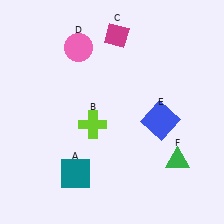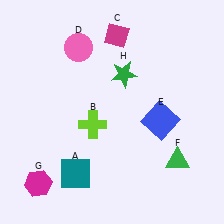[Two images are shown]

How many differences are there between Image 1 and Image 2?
There are 2 differences between the two images.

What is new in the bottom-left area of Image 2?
A magenta hexagon (G) was added in the bottom-left area of Image 2.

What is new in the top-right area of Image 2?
A green star (H) was added in the top-right area of Image 2.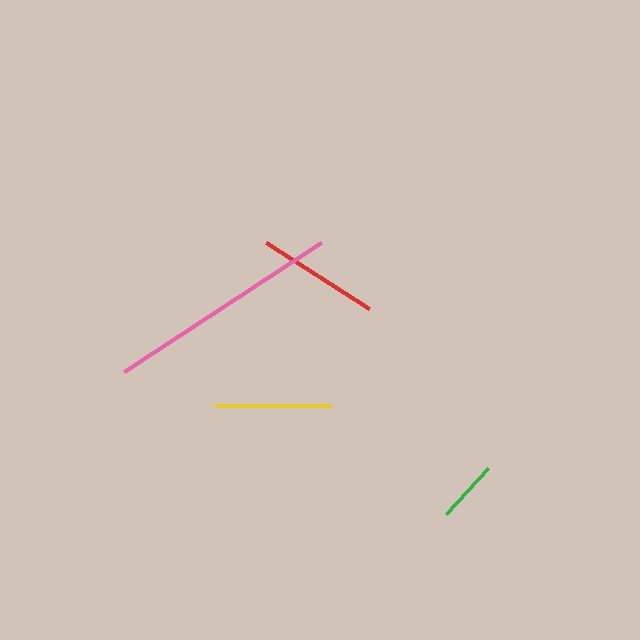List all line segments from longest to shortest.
From longest to shortest: pink, red, yellow, green.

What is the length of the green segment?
The green segment is approximately 62 pixels long.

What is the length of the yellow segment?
The yellow segment is approximately 117 pixels long.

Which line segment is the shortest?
The green line is the shortest at approximately 62 pixels.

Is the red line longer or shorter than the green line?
The red line is longer than the green line.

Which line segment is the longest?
The pink line is the longest at approximately 236 pixels.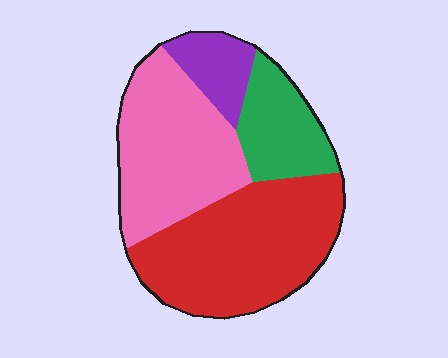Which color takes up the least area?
Purple, at roughly 10%.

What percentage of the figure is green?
Green takes up about one sixth (1/6) of the figure.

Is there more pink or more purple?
Pink.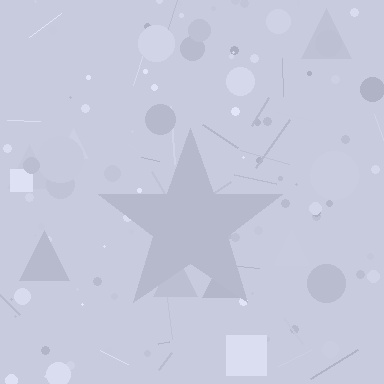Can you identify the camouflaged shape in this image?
The camouflaged shape is a star.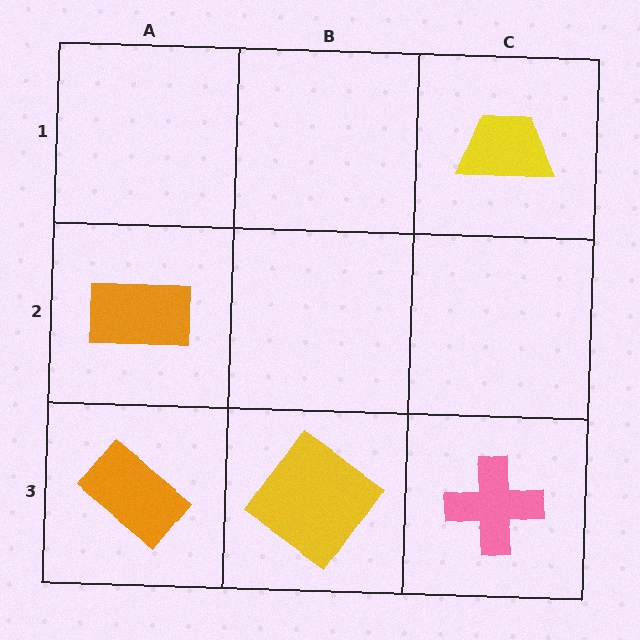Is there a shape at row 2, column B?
No, that cell is empty.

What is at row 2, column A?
An orange rectangle.